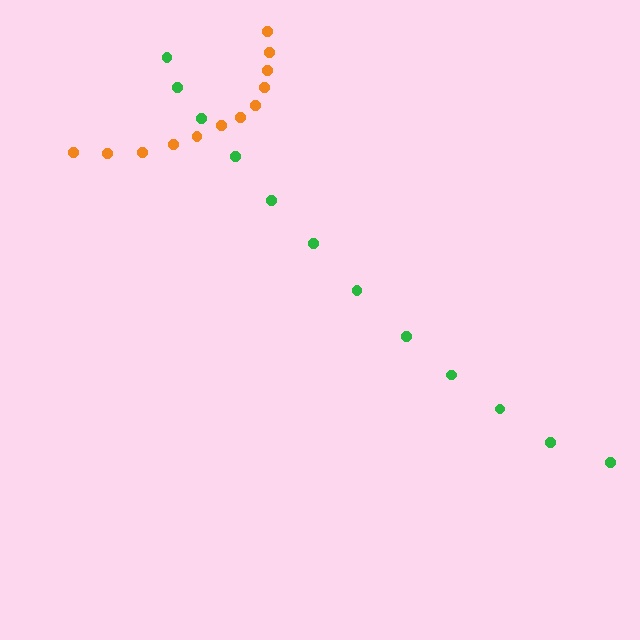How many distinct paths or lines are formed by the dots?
There are 2 distinct paths.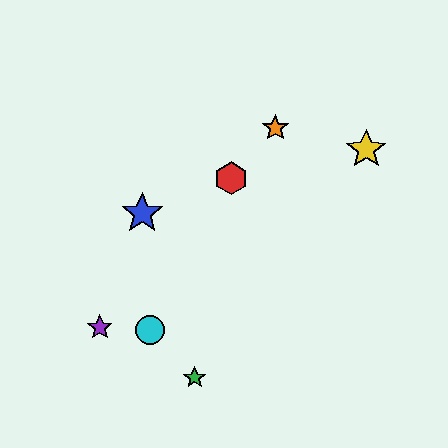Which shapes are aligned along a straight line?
The red hexagon, the purple star, the orange star are aligned along a straight line.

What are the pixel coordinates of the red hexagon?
The red hexagon is at (231, 178).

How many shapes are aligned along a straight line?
3 shapes (the red hexagon, the purple star, the orange star) are aligned along a straight line.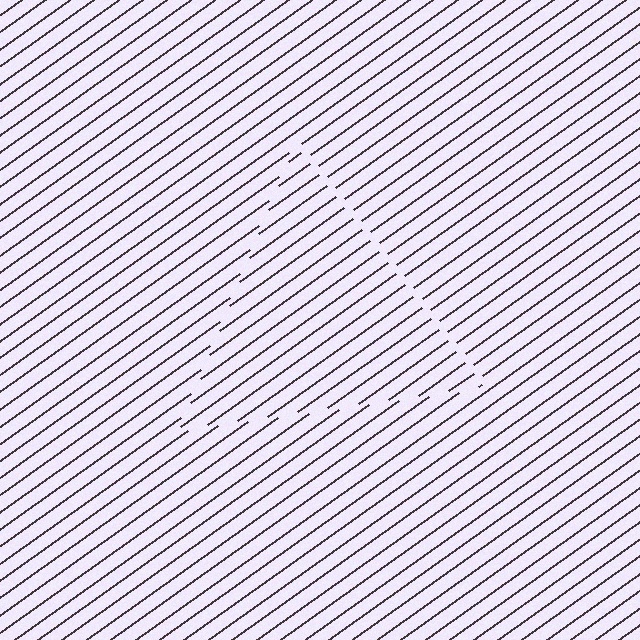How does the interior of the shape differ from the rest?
The interior of the shape contains the same grating, shifted by half a period — the contour is defined by the phase discontinuity where line-ends from the inner and outer gratings abut.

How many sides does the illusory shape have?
3 sides — the line-ends trace a triangle.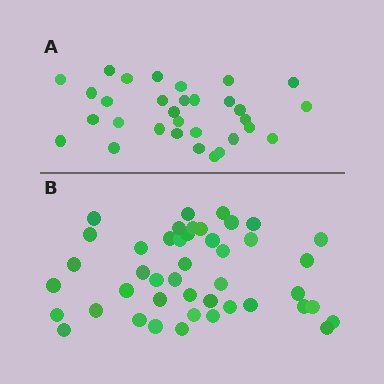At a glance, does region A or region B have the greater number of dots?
Region B (the bottom region) has more dots.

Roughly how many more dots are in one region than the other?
Region B has approximately 15 more dots than region A.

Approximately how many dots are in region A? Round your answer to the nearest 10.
About 30 dots. (The exact count is 31, which rounds to 30.)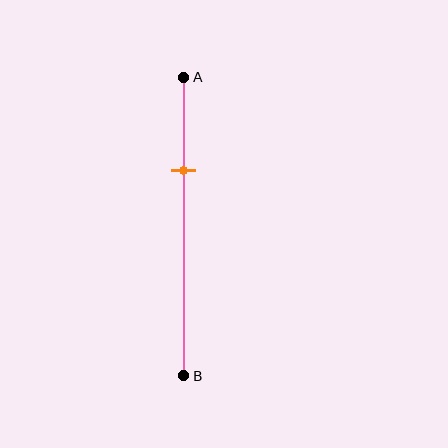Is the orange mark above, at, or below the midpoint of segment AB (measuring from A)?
The orange mark is above the midpoint of segment AB.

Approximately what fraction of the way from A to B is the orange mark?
The orange mark is approximately 30% of the way from A to B.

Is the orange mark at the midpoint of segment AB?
No, the mark is at about 30% from A, not at the 50% midpoint.